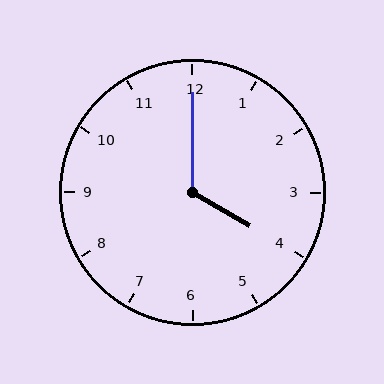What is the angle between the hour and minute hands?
Approximately 120 degrees.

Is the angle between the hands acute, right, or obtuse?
It is obtuse.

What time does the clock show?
4:00.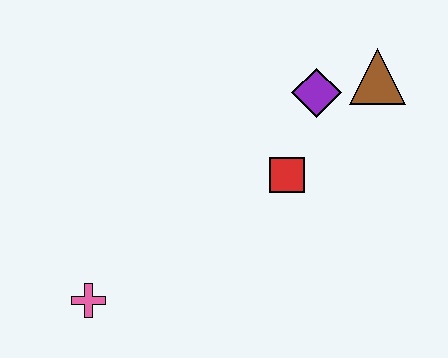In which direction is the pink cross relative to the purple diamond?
The pink cross is to the left of the purple diamond.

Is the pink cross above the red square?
No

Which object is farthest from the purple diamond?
The pink cross is farthest from the purple diamond.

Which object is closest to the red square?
The purple diamond is closest to the red square.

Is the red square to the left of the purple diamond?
Yes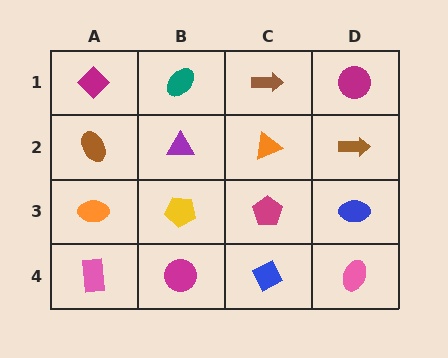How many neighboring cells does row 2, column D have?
3.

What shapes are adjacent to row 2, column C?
A brown arrow (row 1, column C), a magenta pentagon (row 3, column C), a purple triangle (row 2, column B), a brown arrow (row 2, column D).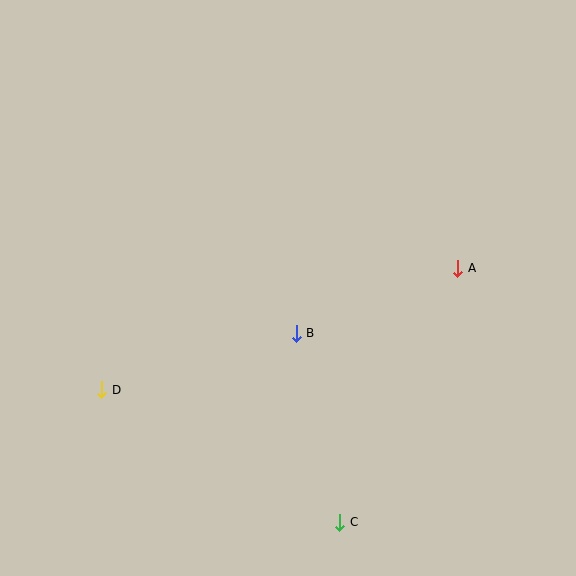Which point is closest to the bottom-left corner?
Point D is closest to the bottom-left corner.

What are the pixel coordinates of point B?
Point B is at (296, 333).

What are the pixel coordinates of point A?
Point A is at (458, 268).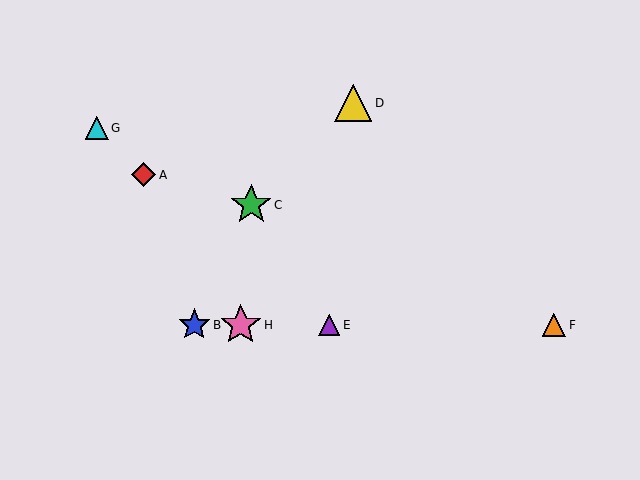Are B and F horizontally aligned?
Yes, both are at y≈325.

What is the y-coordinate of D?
Object D is at y≈103.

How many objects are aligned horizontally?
4 objects (B, E, F, H) are aligned horizontally.